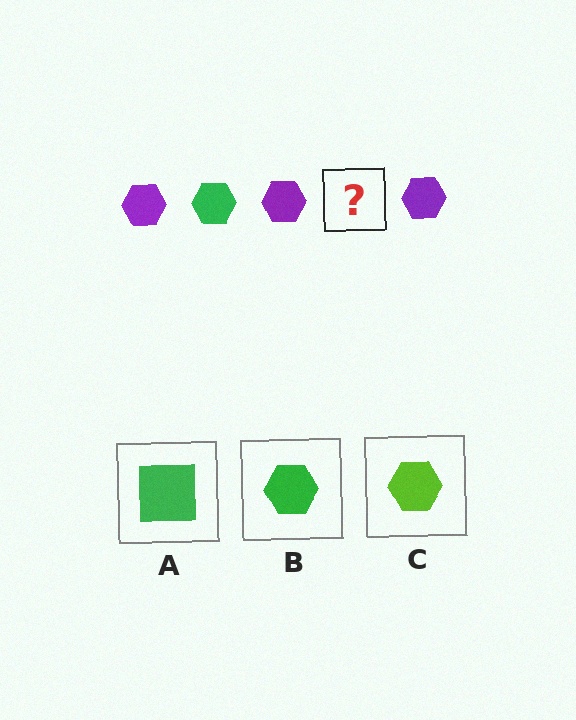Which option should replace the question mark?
Option B.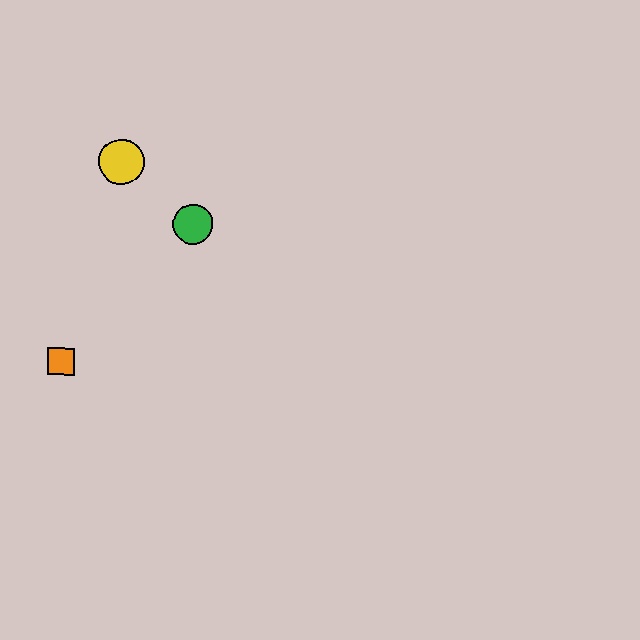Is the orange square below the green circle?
Yes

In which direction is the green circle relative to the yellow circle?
The green circle is to the right of the yellow circle.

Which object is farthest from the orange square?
The yellow circle is farthest from the orange square.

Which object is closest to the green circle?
The yellow circle is closest to the green circle.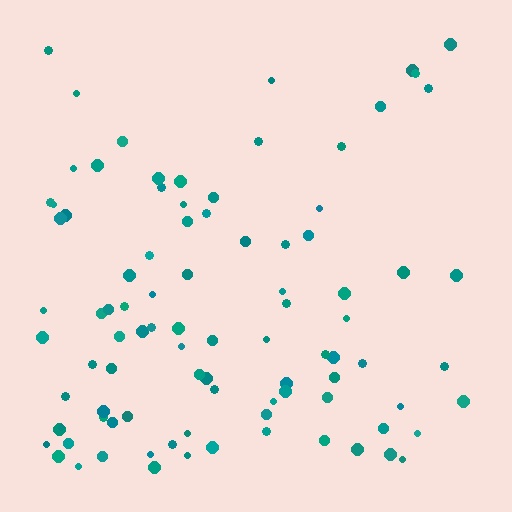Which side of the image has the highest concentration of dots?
The bottom.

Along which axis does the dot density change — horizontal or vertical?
Vertical.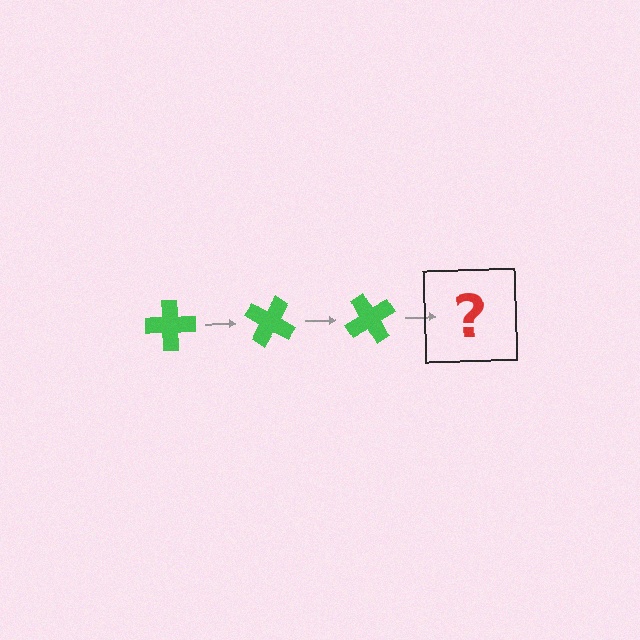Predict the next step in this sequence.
The next step is a green cross rotated 90 degrees.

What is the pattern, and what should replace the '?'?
The pattern is that the cross rotates 30 degrees each step. The '?' should be a green cross rotated 90 degrees.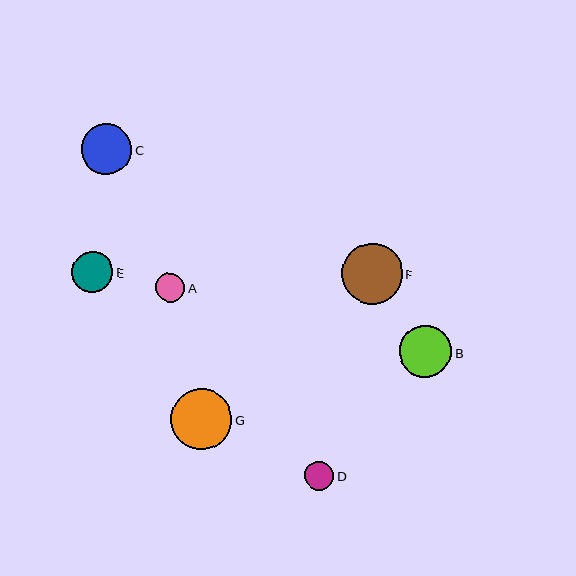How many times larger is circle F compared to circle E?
Circle F is approximately 1.5 times the size of circle E.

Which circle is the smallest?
Circle D is the smallest with a size of approximately 29 pixels.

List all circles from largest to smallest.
From largest to smallest: G, F, B, C, E, A, D.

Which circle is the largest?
Circle G is the largest with a size of approximately 61 pixels.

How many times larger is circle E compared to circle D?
Circle E is approximately 1.4 times the size of circle D.